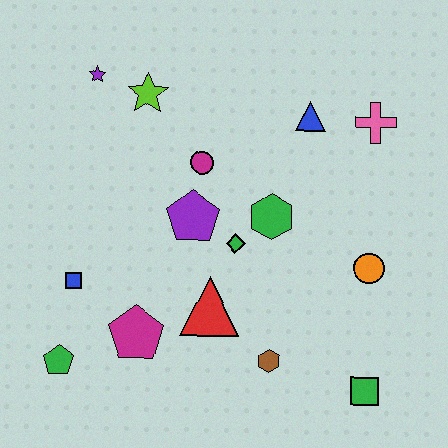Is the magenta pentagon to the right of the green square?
No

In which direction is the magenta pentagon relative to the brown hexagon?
The magenta pentagon is to the left of the brown hexagon.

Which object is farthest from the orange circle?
The purple star is farthest from the orange circle.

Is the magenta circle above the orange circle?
Yes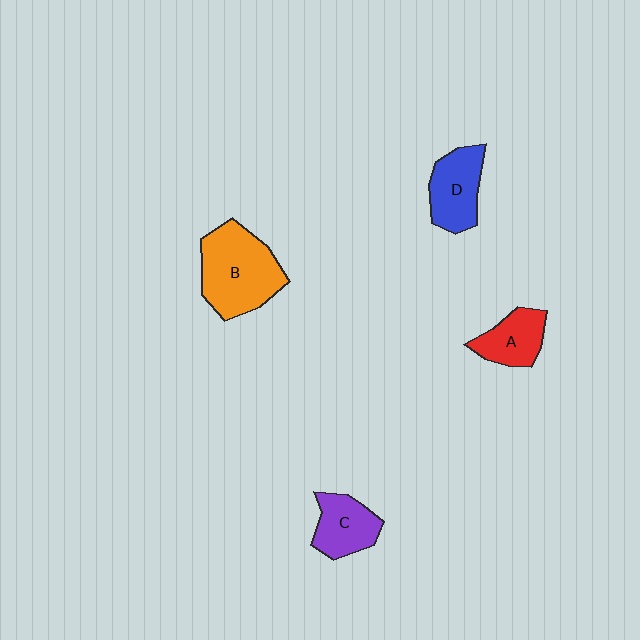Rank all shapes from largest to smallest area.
From largest to smallest: B (orange), D (blue), C (purple), A (red).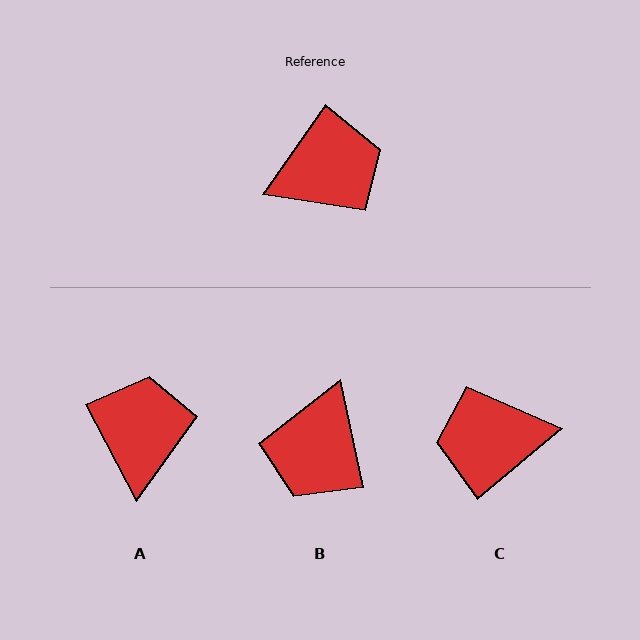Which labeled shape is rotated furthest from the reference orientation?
C, about 165 degrees away.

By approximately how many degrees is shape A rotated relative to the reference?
Approximately 63 degrees counter-clockwise.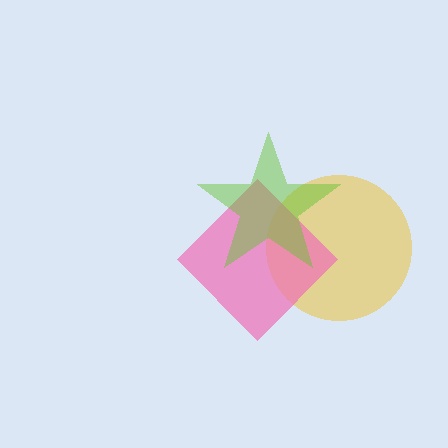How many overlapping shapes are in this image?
There are 3 overlapping shapes in the image.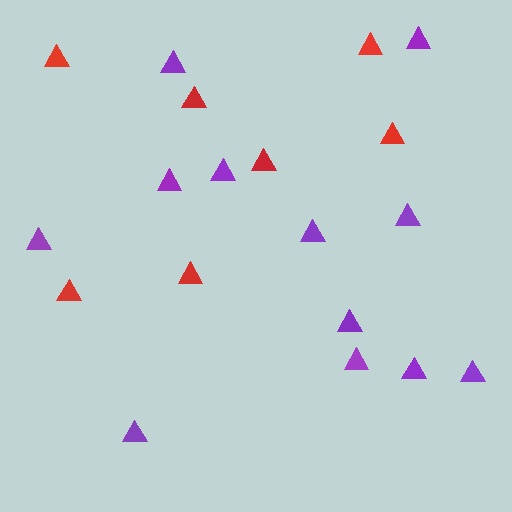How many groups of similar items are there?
There are 2 groups: one group of red triangles (7) and one group of purple triangles (12).